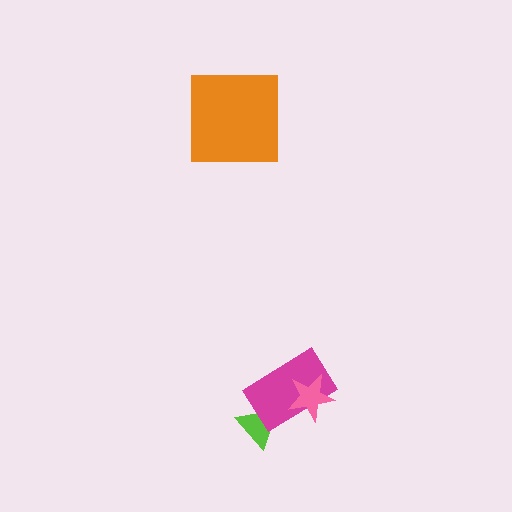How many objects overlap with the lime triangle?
1 object overlaps with the lime triangle.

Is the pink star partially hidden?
No, no other shape covers it.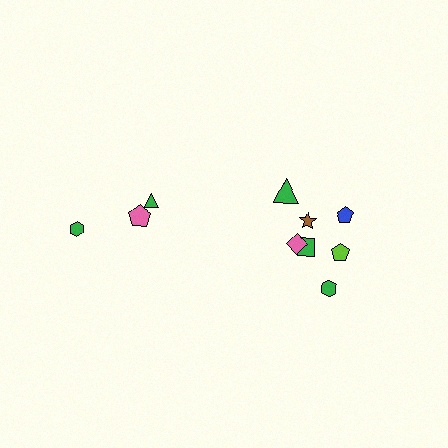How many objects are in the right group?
There are 7 objects.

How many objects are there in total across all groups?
There are 10 objects.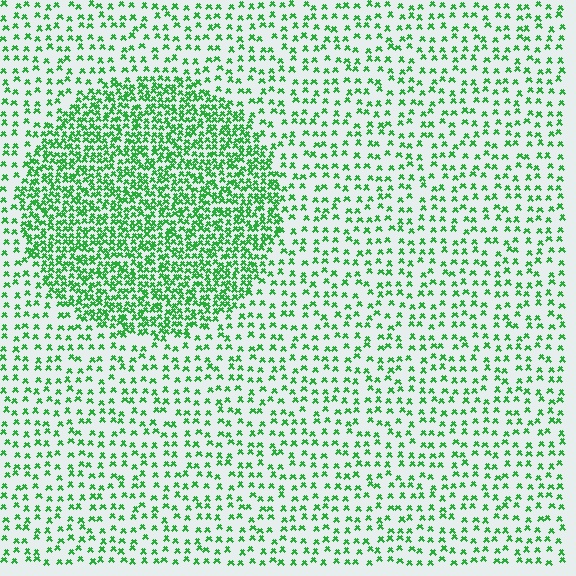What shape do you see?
I see a circle.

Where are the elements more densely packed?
The elements are more densely packed inside the circle boundary.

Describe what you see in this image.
The image contains small green elements arranged at two different densities. A circle-shaped region is visible where the elements are more densely packed than the surrounding area.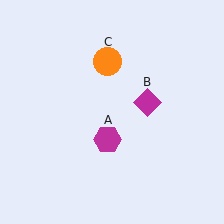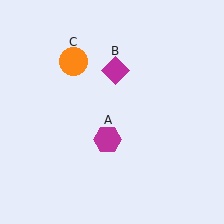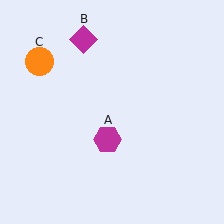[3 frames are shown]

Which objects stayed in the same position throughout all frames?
Magenta hexagon (object A) remained stationary.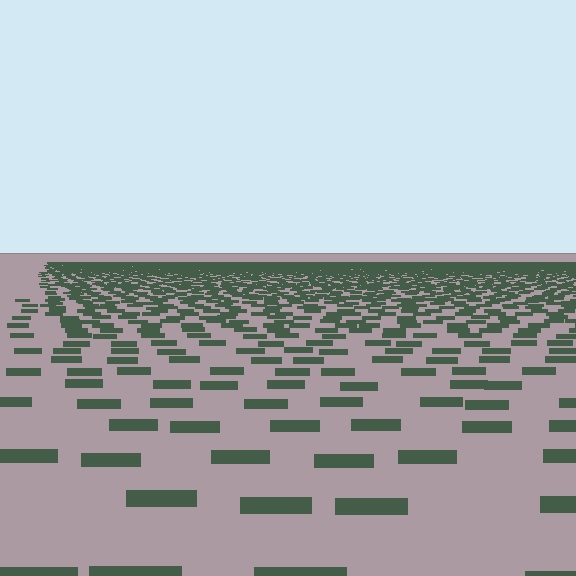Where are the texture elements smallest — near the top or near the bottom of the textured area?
Near the top.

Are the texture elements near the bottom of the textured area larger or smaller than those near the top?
Larger. Near the bottom, elements are closer to the viewer and appear at a bigger on-screen size.